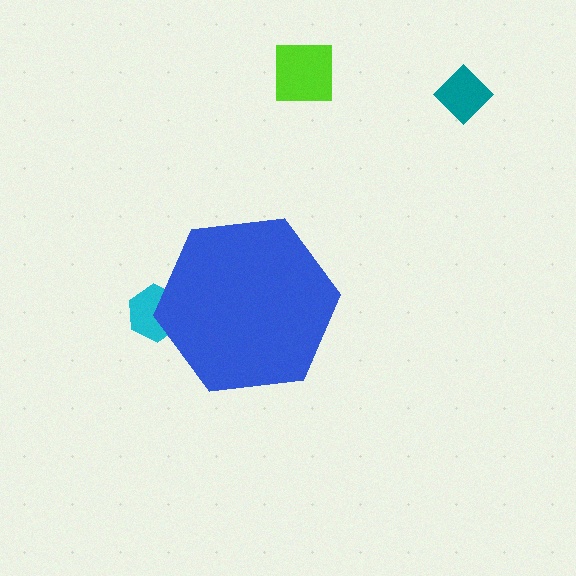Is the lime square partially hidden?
No, the lime square is fully visible.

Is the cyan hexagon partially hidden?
Yes, the cyan hexagon is partially hidden behind the blue hexagon.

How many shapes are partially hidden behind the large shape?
1 shape is partially hidden.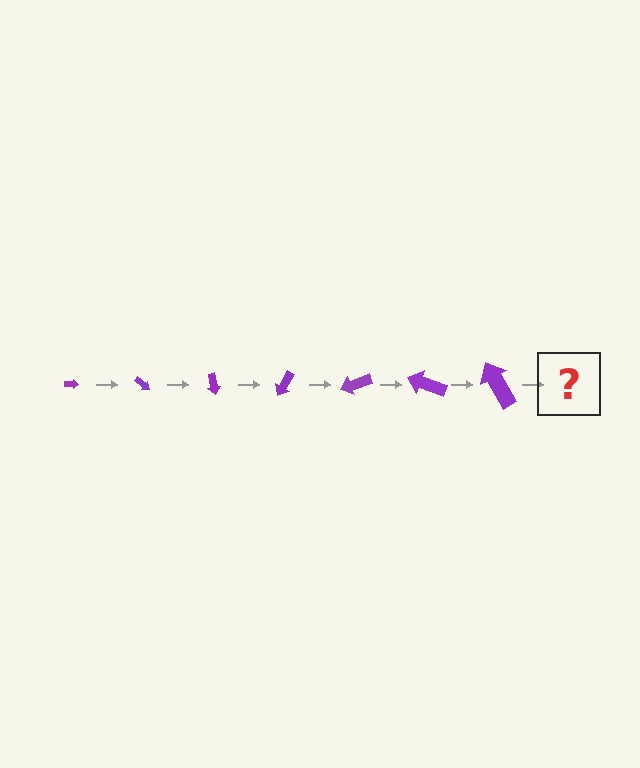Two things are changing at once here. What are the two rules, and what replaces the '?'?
The two rules are that the arrow grows larger each step and it rotates 40 degrees each step. The '?' should be an arrow, larger than the previous one and rotated 280 degrees from the start.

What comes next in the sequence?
The next element should be an arrow, larger than the previous one and rotated 280 degrees from the start.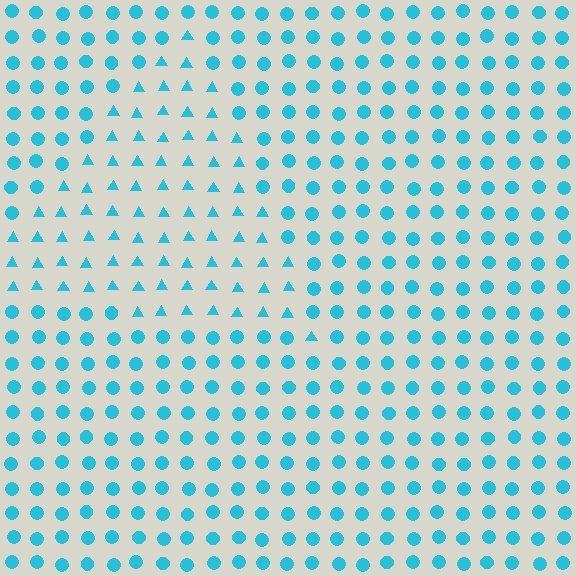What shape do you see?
I see a triangle.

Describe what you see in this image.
The image is filled with small cyan elements arranged in a uniform grid. A triangle-shaped region contains triangles, while the surrounding area contains circles. The boundary is defined purely by the change in element shape.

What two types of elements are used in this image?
The image uses triangles inside the triangle region and circles outside it.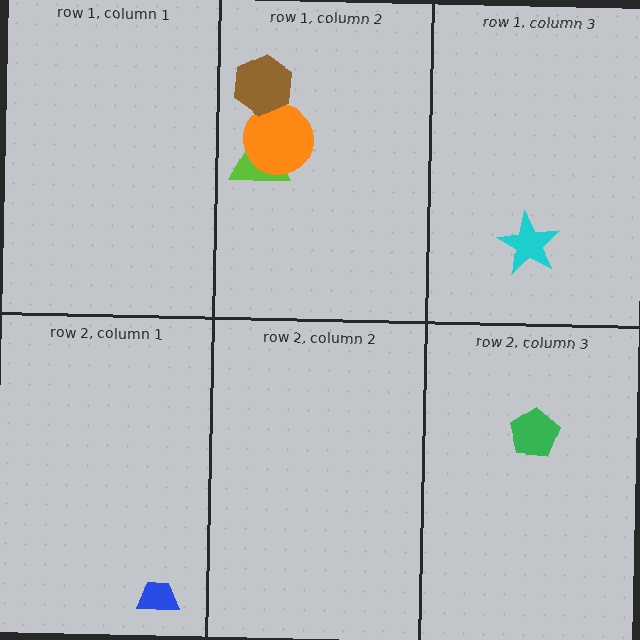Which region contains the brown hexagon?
The row 1, column 2 region.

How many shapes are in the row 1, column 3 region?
1.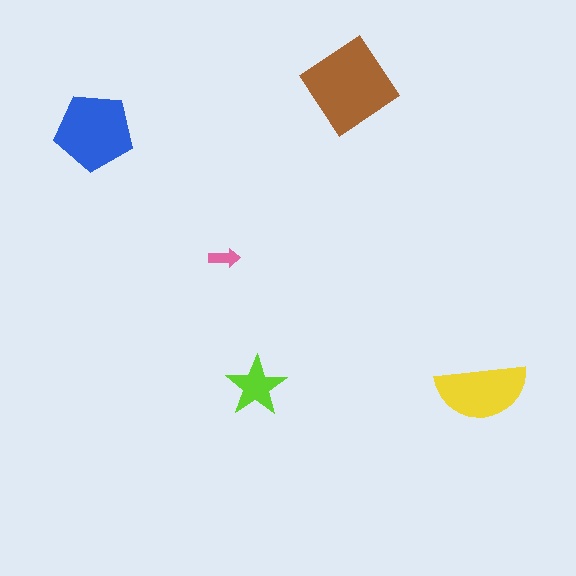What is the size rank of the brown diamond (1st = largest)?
1st.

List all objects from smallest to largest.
The pink arrow, the lime star, the yellow semicircle, the blue pentagon, the brown diamond.